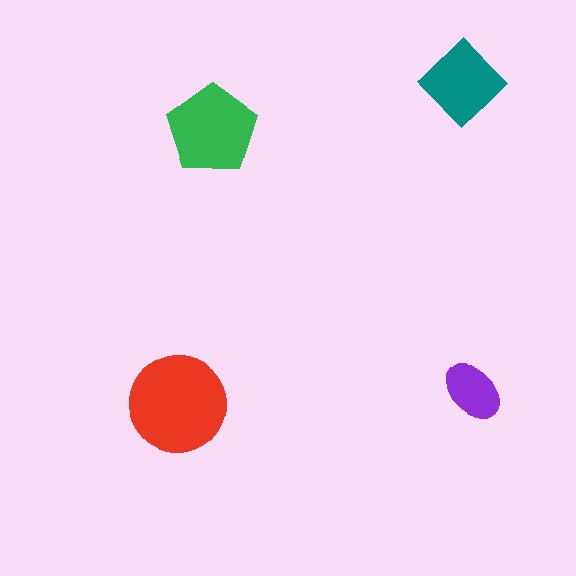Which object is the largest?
The red circle.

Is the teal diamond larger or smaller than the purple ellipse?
Larger.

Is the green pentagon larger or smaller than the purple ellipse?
Larger.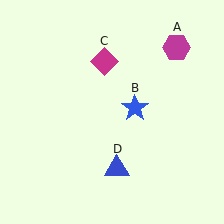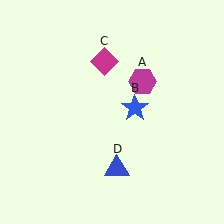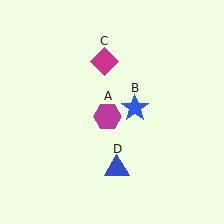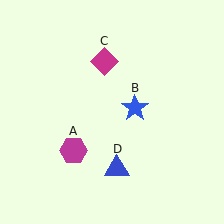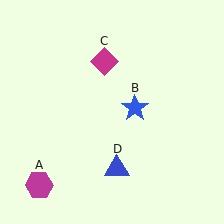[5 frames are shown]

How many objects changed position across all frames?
1 object changed position: magenta hexagon (object A).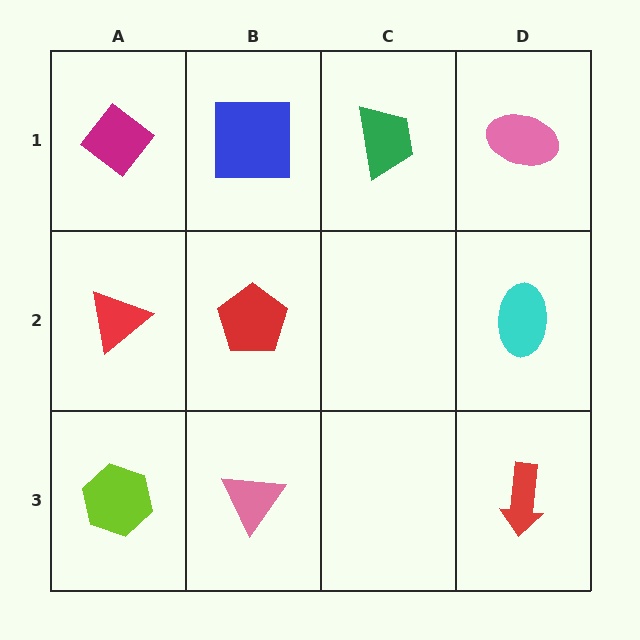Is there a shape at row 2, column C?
No, that cell is empty.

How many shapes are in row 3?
3 shapes.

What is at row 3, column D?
A red arrow.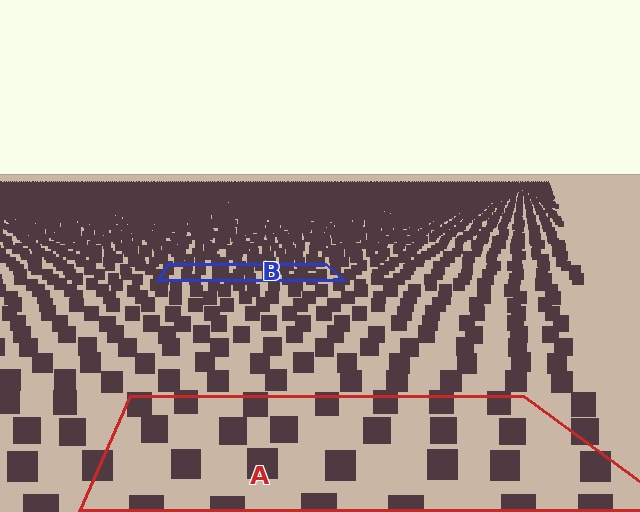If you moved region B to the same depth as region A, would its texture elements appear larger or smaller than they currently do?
They would appear larger. At a closer depth, the same texture elements are projected at a bigger on-screen size.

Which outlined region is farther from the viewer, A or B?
Region B is farther from the viewer — the texture elements inside it appear smaller and more densely packed.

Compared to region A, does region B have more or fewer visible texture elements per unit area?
Region B has more texture elements per unit area — they are packed more densely because it is farther away.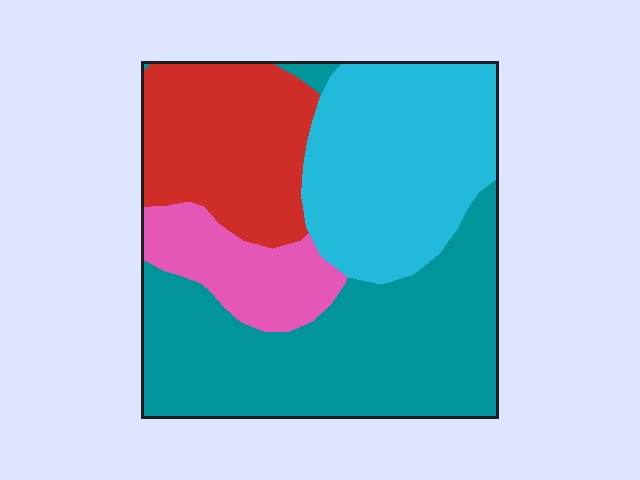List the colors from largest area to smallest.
From largest to smallest: teal, cyan, red, pink.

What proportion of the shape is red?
Red covers about 20% of the shape.